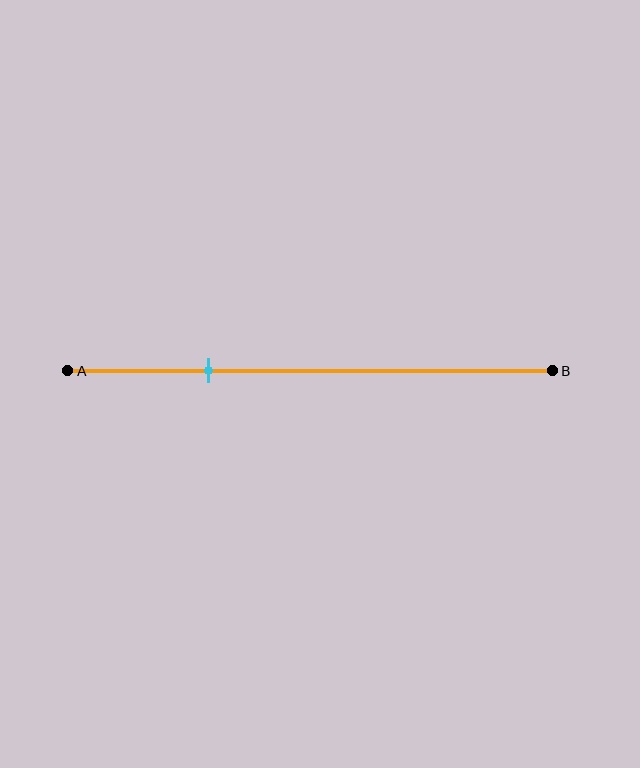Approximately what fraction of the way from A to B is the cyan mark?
The cyan mark is approximately 30% of the way from A to B.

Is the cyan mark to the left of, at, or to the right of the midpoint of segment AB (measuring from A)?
The cyan mark is to the left of the midpoint of segment AB.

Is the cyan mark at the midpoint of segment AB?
No, the mark is at about 30% from A, not at the 50% midpoint.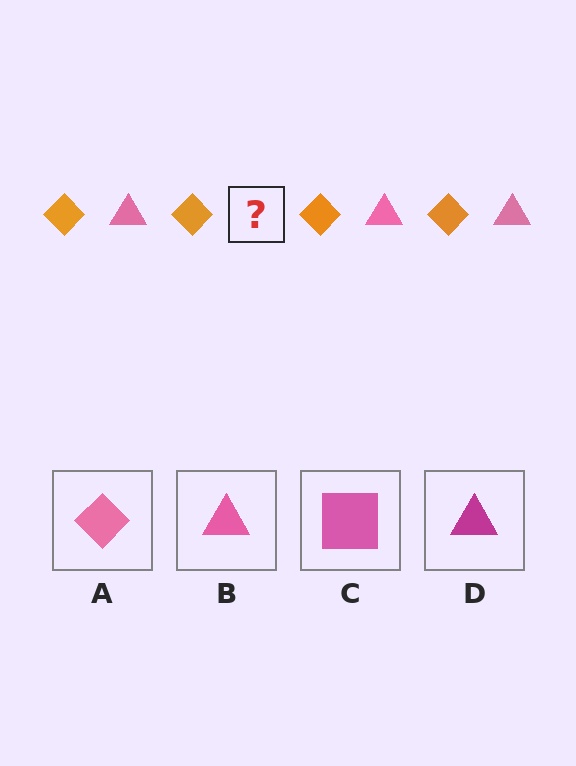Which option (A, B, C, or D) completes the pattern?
B.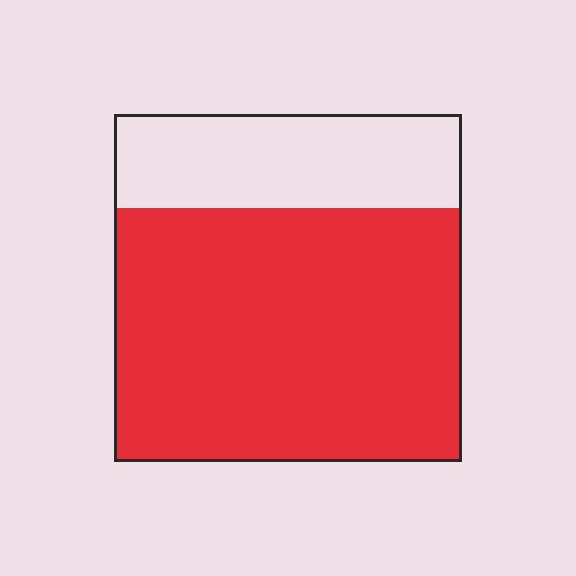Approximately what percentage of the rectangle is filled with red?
Approximately 75%.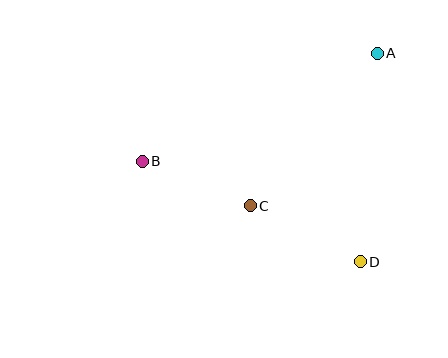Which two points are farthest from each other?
Points A and B are farthest from each other.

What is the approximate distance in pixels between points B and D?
The distance between B and D is approximately 240 pixels.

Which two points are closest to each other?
Points B and C are closest to each other.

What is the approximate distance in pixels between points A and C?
The distance between A and C is approximately 198 pixels.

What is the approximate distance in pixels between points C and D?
The distance between C and D is approximately 124 pixels.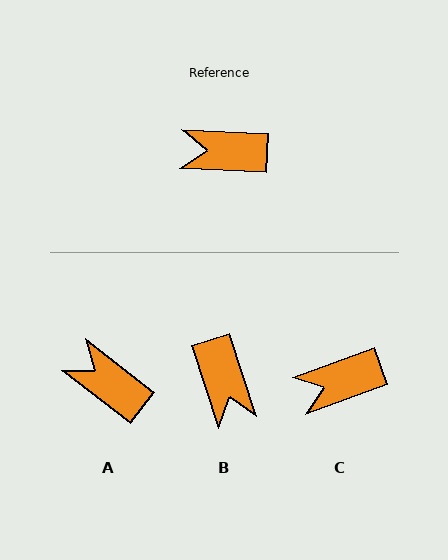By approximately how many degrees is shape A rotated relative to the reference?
Approximately 35 degrees clockwise.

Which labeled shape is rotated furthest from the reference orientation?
B, about 110 degrees away.